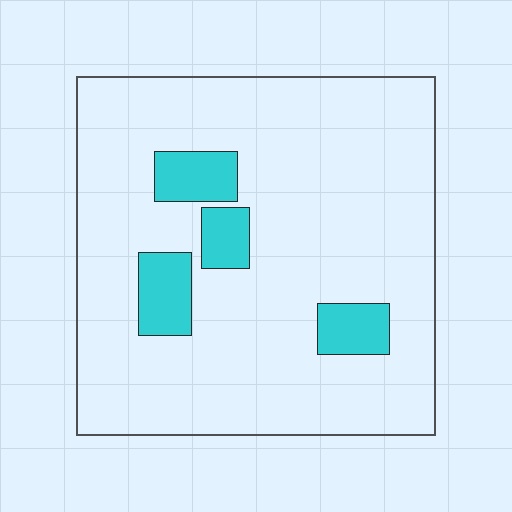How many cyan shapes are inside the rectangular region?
4.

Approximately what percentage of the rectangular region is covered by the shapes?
Approximately 10%.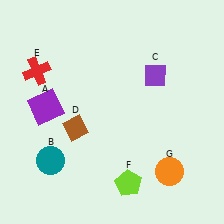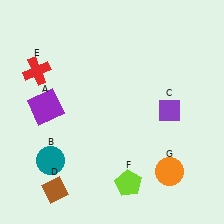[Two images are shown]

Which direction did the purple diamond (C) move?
The purple diamond (C) moved down.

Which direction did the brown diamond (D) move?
The brown diamond (D) moved down.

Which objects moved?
The objects that moved are: the purple diamond (C), the brown diamond (D).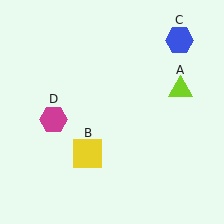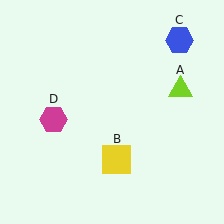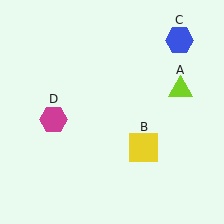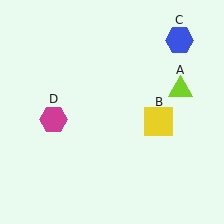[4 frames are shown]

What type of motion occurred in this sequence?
The yellow square (object B) rotated counterclockwise around the center of the scene.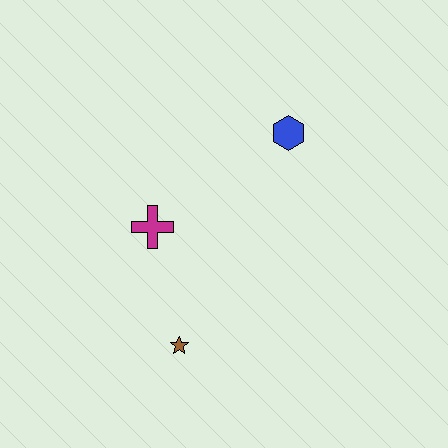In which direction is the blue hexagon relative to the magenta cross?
The blue hexagon is to the right of the magenta cross.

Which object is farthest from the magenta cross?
The blue hexagon is farthest from the magenta cross.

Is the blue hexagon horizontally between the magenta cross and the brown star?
No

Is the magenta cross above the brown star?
Yes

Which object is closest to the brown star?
The magenta cross is closest to the brown star.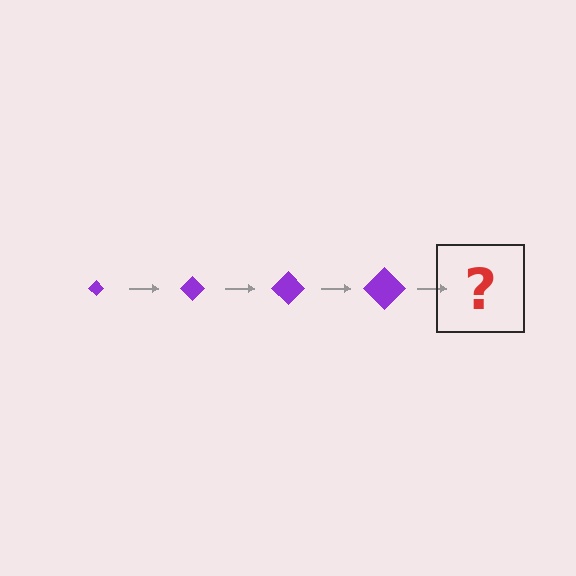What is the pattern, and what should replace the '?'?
The pattern is that the diamond gets progressively larger each step. The '?' should be a purple diamond, larger than the previous one.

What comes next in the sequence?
The next element should be a purple diamond, larger than the previous one.